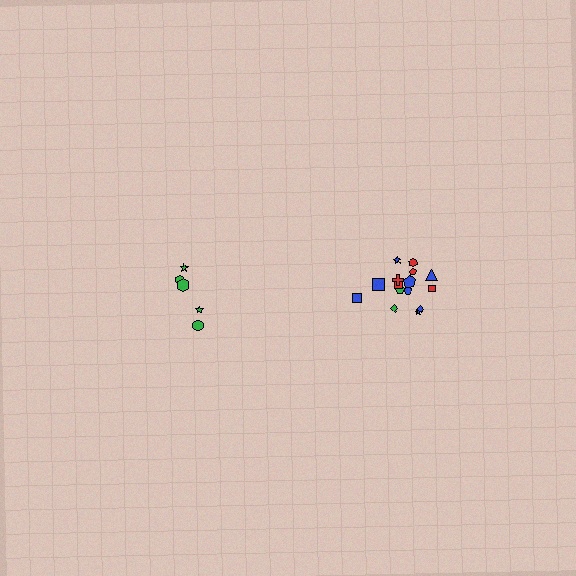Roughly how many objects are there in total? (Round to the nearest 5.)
Roughly 20 objects in total.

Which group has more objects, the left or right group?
The right group.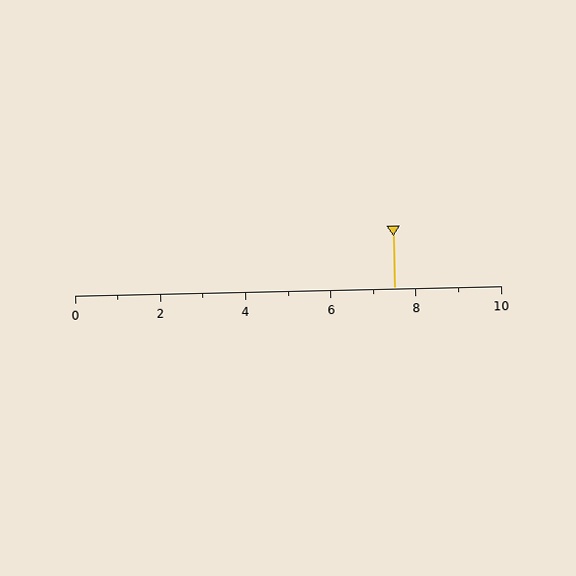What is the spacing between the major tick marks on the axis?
The major ticks are spaced 2 apart.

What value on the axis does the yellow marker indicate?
The marker indicates approximately 7.5.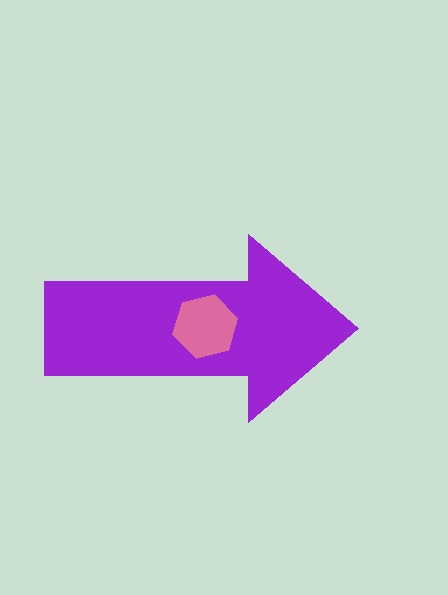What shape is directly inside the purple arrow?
The pink hexagon.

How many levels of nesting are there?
2.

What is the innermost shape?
The pink hexagon.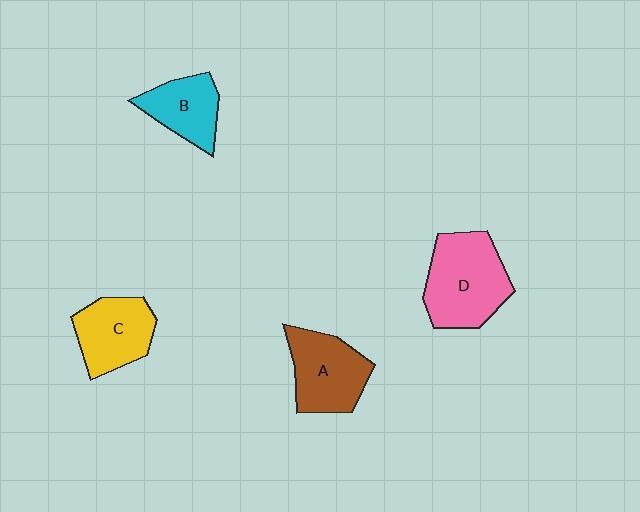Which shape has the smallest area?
Shape B (cyan).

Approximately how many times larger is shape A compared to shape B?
Approximately 1.3 times.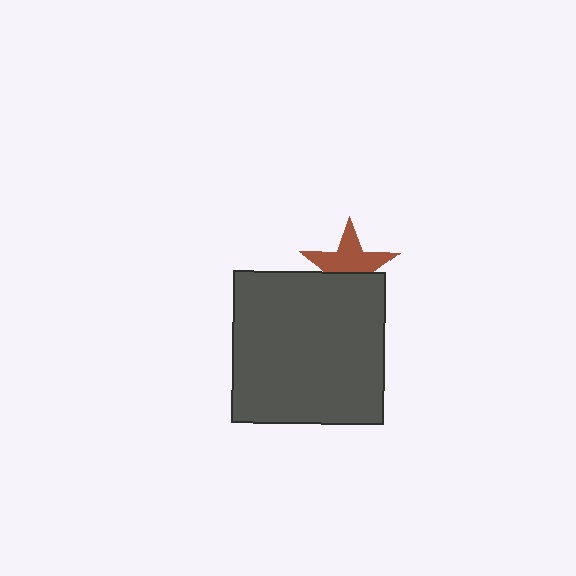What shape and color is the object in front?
The object in front is a dark gray square.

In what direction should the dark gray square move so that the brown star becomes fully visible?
The dark gray square should move down. That is the shortest direction to clear the overlap and leave the brown star fully visible.